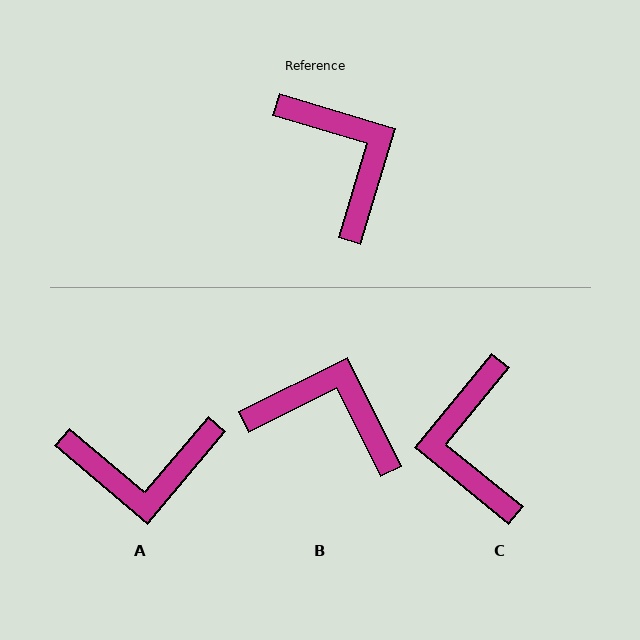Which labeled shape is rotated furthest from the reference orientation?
C, about 158 degrees away.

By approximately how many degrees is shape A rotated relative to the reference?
Approximately 113 degrees clockwise.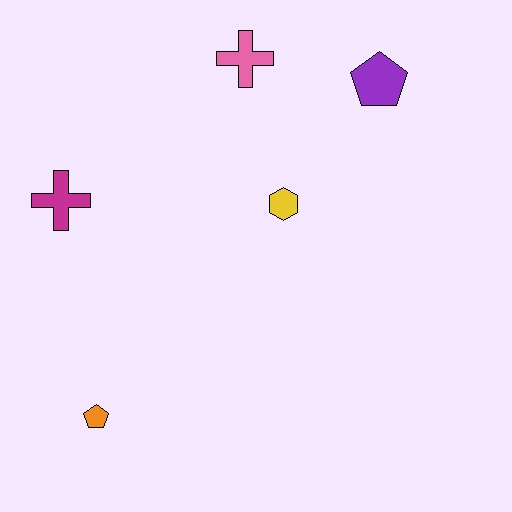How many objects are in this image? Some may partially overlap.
There are 5 objects.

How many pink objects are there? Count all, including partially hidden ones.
There is 1 pink object.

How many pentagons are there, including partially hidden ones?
There are 2 pentagons.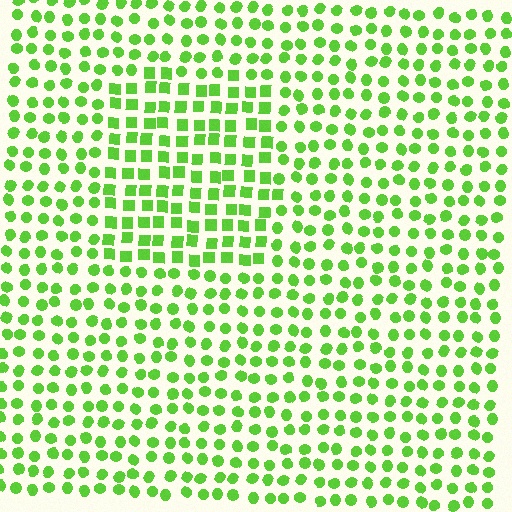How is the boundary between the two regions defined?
The boundary is defined by a change in element shape: squares inside vs. circles outside. All elements share the same color and spacing.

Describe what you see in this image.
The image is filled with small lime elements arranged in a uniform grid. A rectangle-shaped region contains squares, while the surrounding area contains circles. The boundary is defined purely by the change in element shape.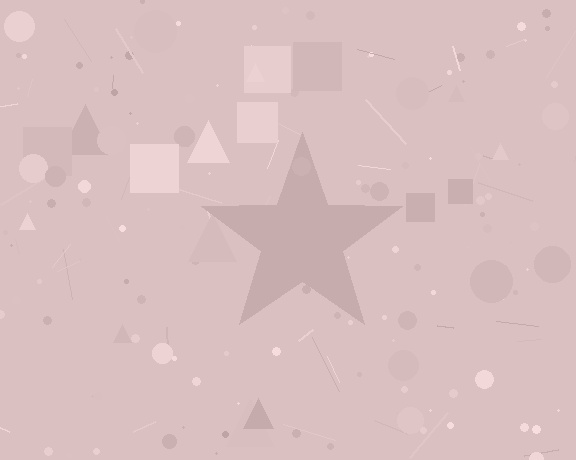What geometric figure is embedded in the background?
A star is embedded in the background.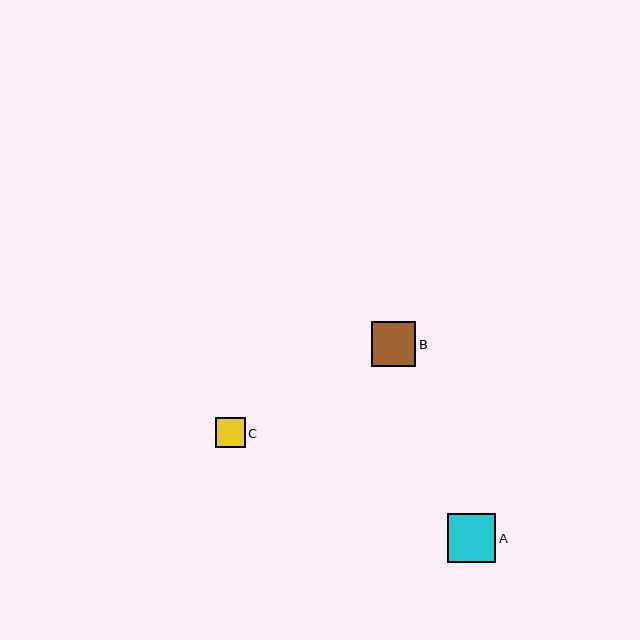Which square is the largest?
Square A is the largest with a size of approximately 48 pixels.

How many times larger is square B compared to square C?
Square B is approximately 1.5 times the size of square C.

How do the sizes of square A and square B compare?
Square A and square B are approximately the same size.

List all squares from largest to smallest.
From largest to smallest: A, B, C.